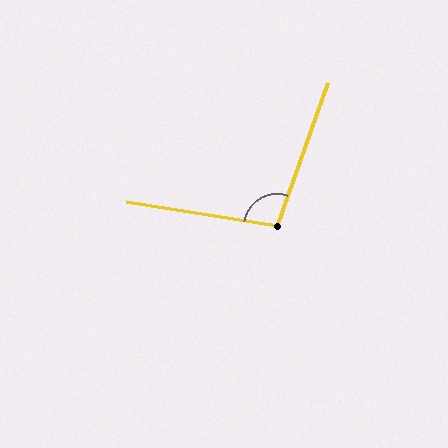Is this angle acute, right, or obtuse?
It is obtuse.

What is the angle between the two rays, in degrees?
Approximately 100 degrees.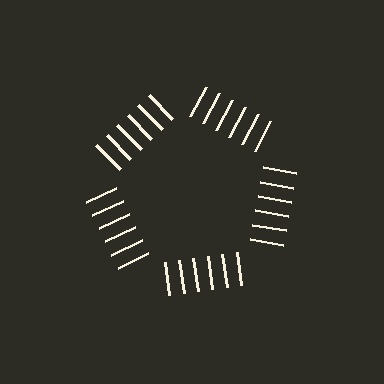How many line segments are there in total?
30 — 6 along each of the 5 edges.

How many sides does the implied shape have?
5 sides — the line-ends trace a pentagon.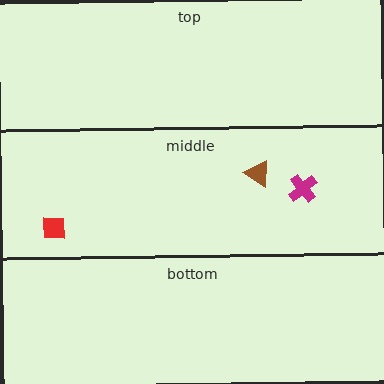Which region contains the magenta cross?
The middle region.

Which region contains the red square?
The middle region.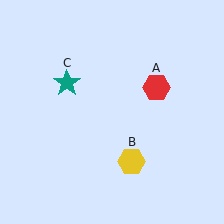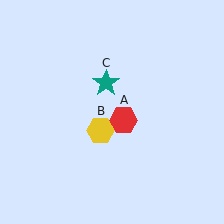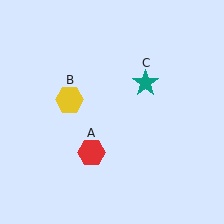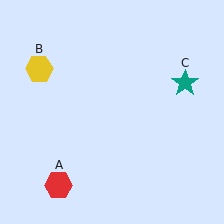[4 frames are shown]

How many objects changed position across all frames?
3 objects changed position: red hexagon (object A), yellow hexagon (object B), teal star (object C).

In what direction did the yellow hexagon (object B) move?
The yellow hexagon (object B) moved up and to the left.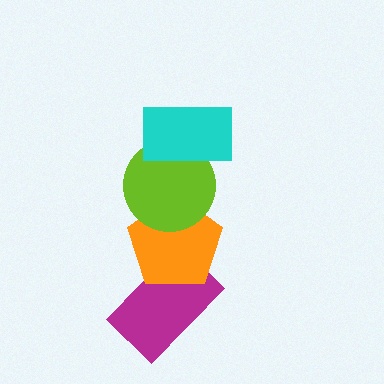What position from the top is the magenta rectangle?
The magenta rectangle is 4th from the top.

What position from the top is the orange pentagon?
The orange pentagon is 3rd from the top.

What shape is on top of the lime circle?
The cyan rectangle is on top of the lime circle.